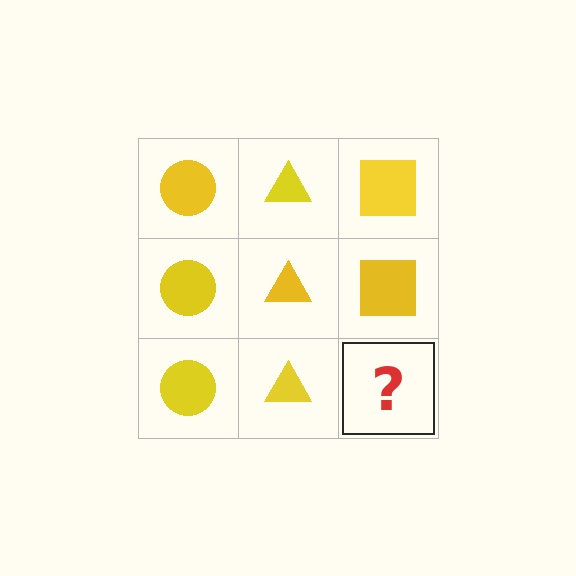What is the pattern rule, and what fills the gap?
The rule is that each column has a consistent shape. The gap should be filled with a yellow square.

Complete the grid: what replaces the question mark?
The question mark should be replaced with a yellow square.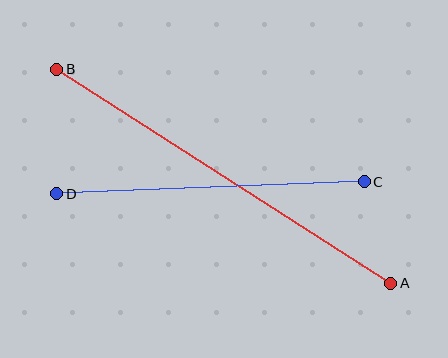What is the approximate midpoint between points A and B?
The midpoint is at approximately (224, 176) pixels.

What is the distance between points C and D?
The distance is approximately 308 pixels.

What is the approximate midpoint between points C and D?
The midpoint is at approximately (211, 188) pixels.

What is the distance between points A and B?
The distance is approximately 396 pixels.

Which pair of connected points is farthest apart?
Points A and B are farthest apart.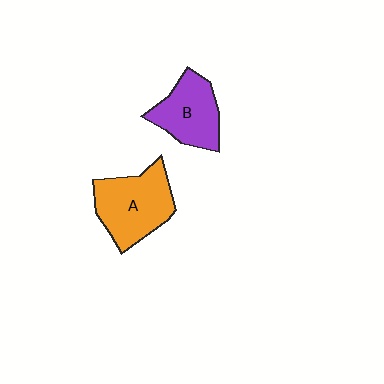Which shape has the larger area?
Shape A (orange).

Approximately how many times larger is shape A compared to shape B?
Approximately 1.3 times.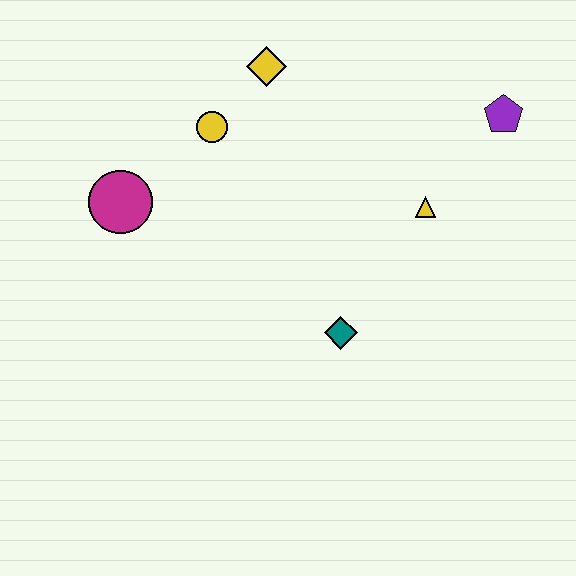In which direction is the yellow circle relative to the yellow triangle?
The yellow circle is to the left of the yellow triangle.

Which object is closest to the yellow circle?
The yellow diamond is closest to the yellow circle.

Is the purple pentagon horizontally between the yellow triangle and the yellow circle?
No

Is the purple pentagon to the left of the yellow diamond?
No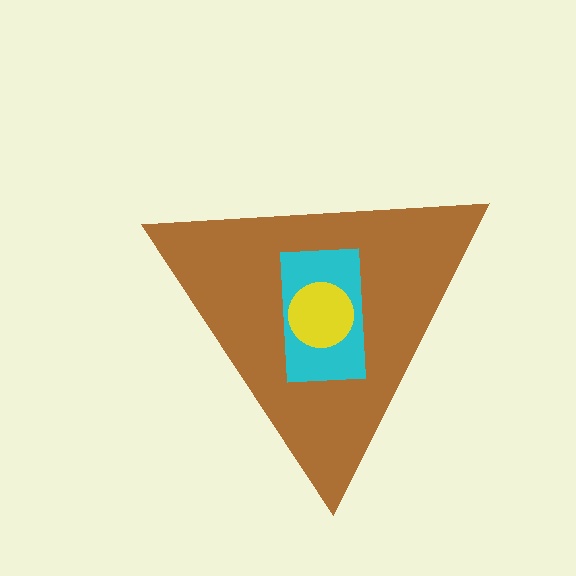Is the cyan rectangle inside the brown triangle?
Yes.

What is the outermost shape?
The brown triangle.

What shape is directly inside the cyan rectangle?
The yellow circle.